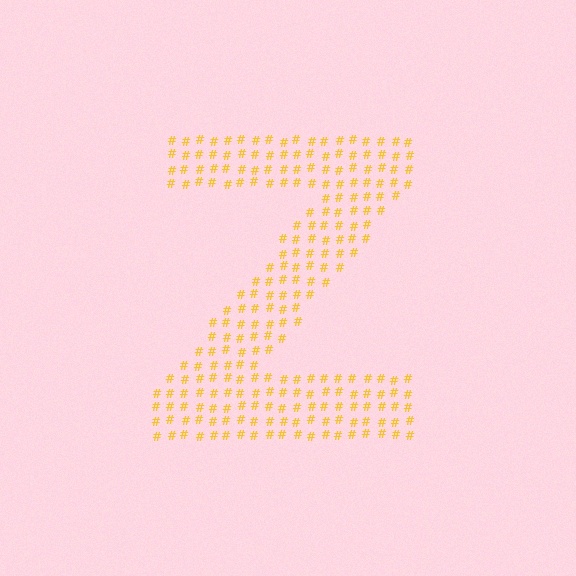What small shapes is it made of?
It is made of small hash symbols.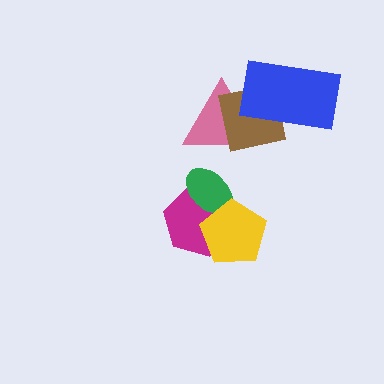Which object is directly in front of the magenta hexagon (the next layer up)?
The green ellipse is directly in front of the magenta hexagon.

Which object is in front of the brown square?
The blue rectangle is in front of the brown square.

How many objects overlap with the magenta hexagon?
2 objects overlap with the magenta hexagon.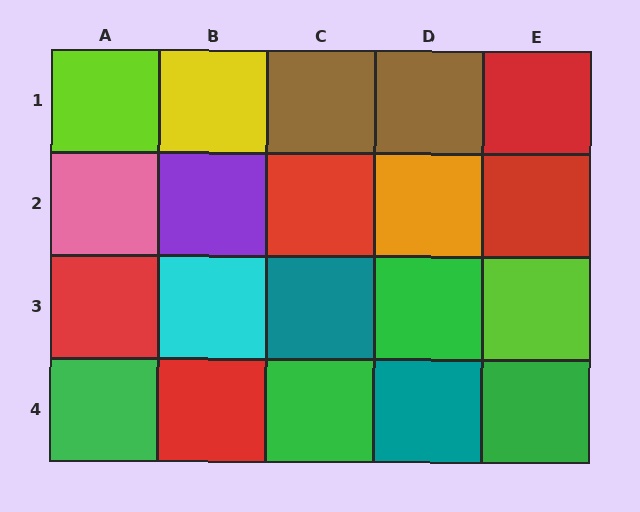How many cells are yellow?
1 cell is yellow.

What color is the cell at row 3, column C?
Teal.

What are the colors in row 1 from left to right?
Lime, yellow, brown, brown, red.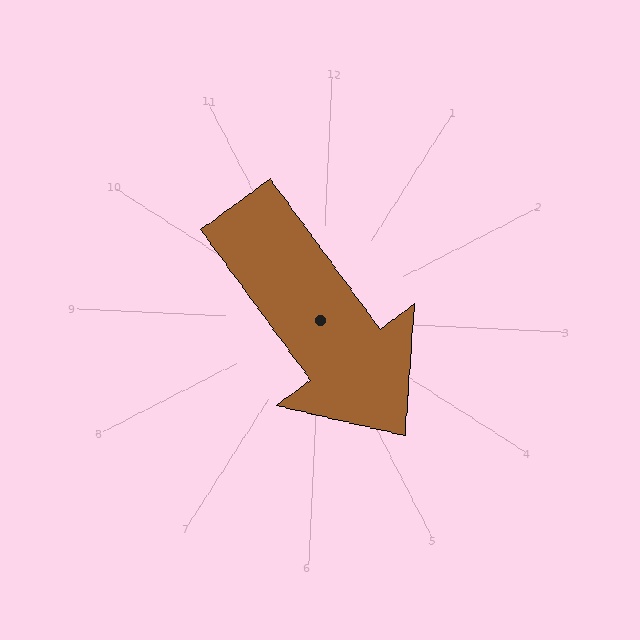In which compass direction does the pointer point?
Southeast.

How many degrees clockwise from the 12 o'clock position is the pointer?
Approximately 141 degrees.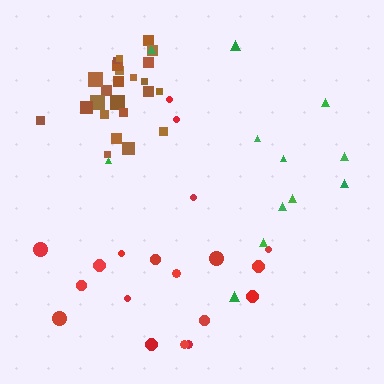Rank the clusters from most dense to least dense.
brown, red, green.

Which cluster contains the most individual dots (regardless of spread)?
Brown (24).